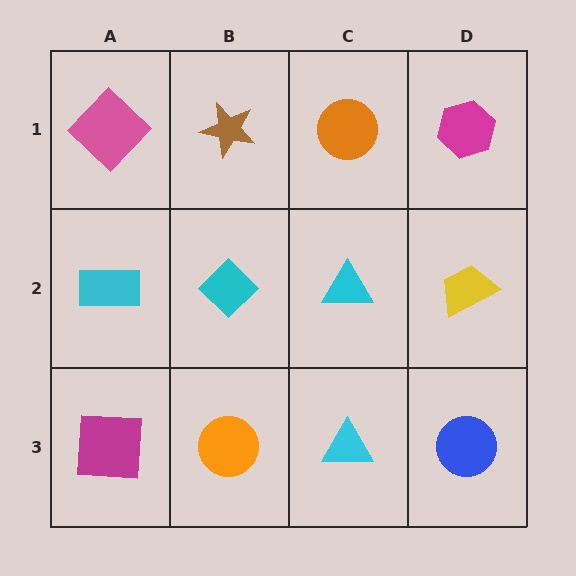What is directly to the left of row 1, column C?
A brown star.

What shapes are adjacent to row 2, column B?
A brown star (row 1, column B), an orange circle (row 3, column B), a cyan rectangle (row 2, column A), a cyan triangle (row 2, column C).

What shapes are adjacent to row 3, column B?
A cyan diamond (row 2, column B), a magenta square (row 3, column A), a cyan triangle (row 3, column C).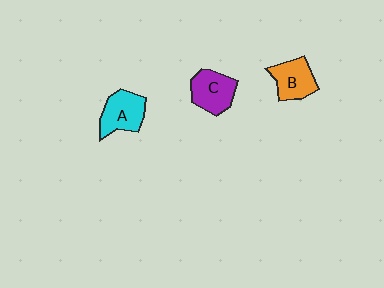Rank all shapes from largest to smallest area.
From largest to smallest: A (cyan), C (purple), B (orange).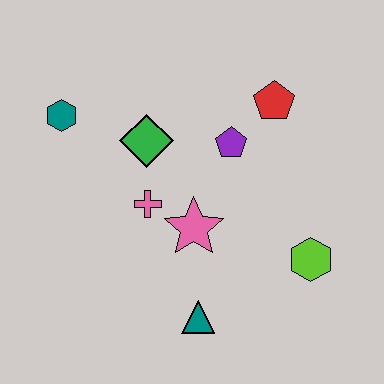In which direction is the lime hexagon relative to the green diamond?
The lime hexagon is to the right of the green diamond.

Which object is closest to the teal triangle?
The pink star is closest to the teal triangle.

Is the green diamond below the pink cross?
No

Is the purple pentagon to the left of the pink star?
No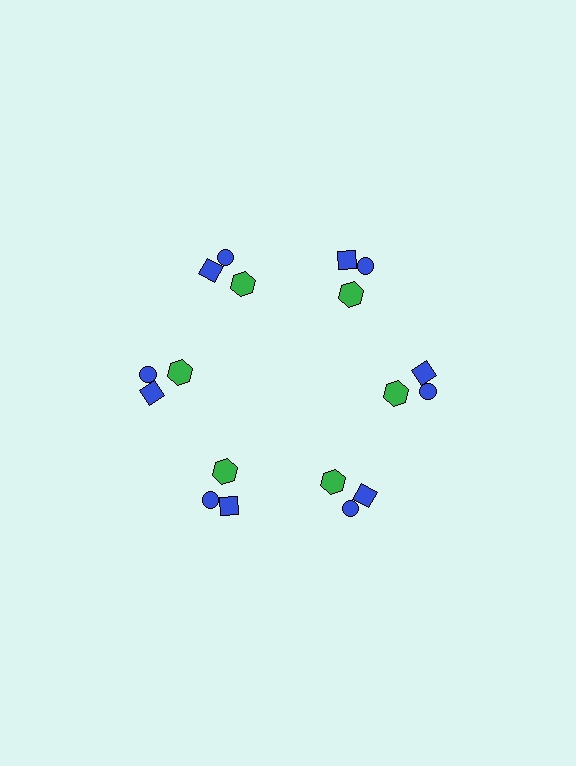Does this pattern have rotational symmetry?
Yes, this pattern has 6-fold rotational symmetry. It looks the same after rotating 60 degrees around the center.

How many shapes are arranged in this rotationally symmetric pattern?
There are 18 shapes, arranged in 6 groups of 3.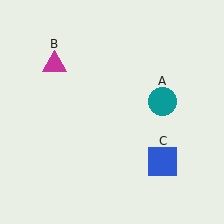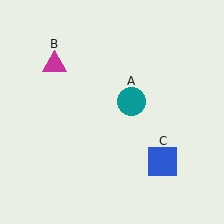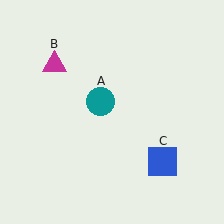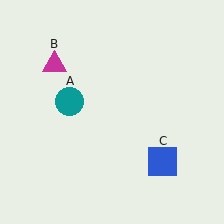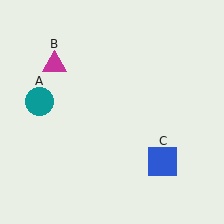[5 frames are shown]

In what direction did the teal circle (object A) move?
The teal circle (object A) moved left.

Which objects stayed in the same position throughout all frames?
Magenta triangle (object B) and blue square (object C) remained stationary.